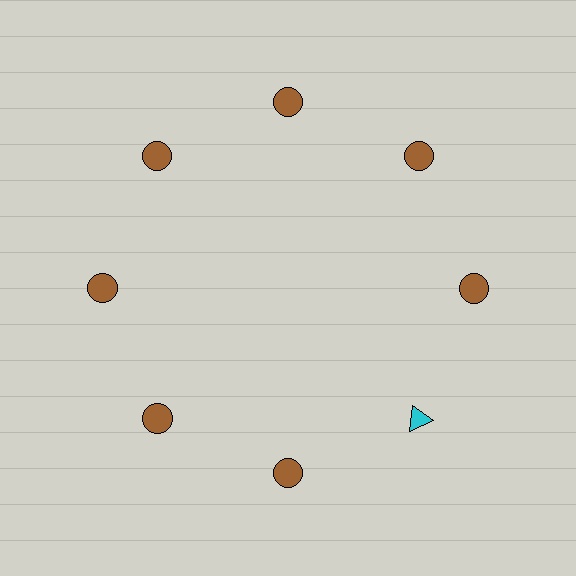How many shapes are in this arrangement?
There are 8 shapes arranged in a ring pattern.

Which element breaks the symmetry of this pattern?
The cyan triangle at roughly the 4 o'clock position breaks the symmetry. All other shapes are brown circles.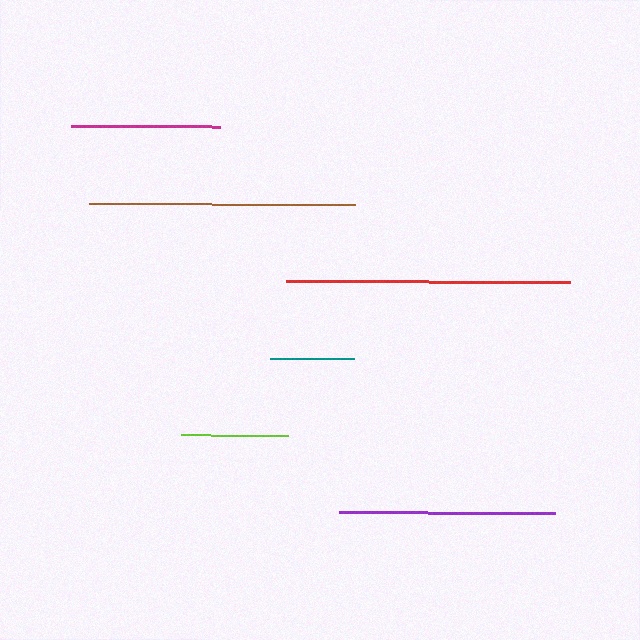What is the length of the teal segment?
The teal segment is approximately 84 pixels long.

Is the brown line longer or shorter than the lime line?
The brown line is longer than the lime line.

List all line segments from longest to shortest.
From longest to shortest: red, brown, purple, magenta, lime, teal.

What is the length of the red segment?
The red segment is approximately 284 pixels long.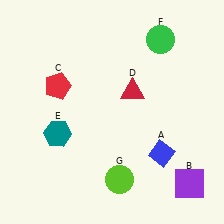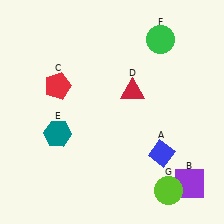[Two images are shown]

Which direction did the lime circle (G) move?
The lime circle (G) moved right.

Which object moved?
The lime circle (G) moved right.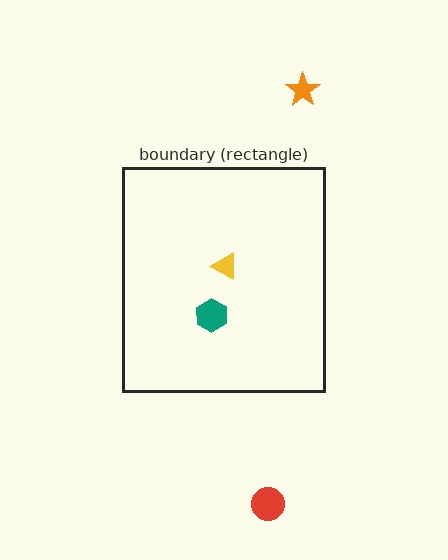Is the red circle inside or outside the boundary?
Outside.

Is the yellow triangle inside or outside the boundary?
Inside.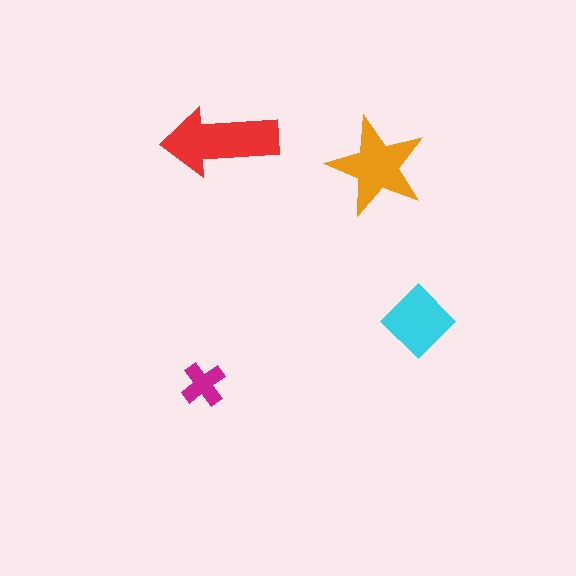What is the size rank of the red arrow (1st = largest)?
1st.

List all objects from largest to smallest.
The red arrow, the orange star, the cyan diamond, the magenta cross.